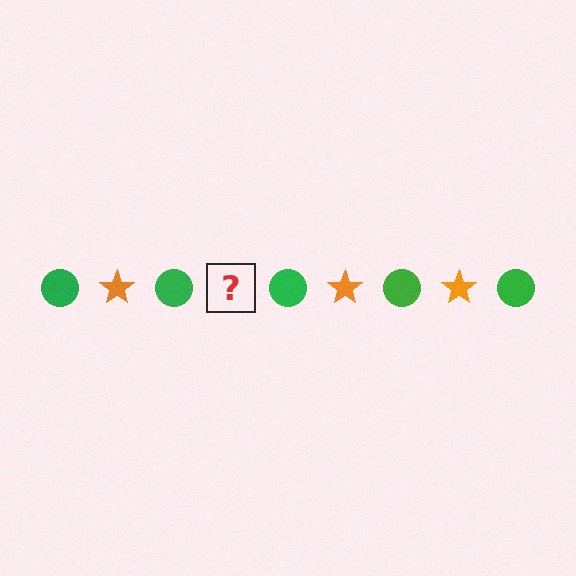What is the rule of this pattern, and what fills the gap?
The rule is that the pattern alternates between green circle and orange star. The gap should be filled with an orange star.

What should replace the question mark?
The question mark should be replaced with an orange star.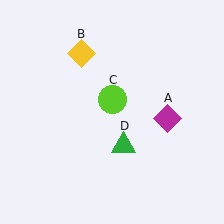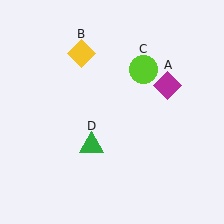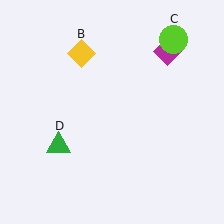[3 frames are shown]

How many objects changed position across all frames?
3 objects changed position: magenta diamond (object A), lime circle (object C), green triangle (object D).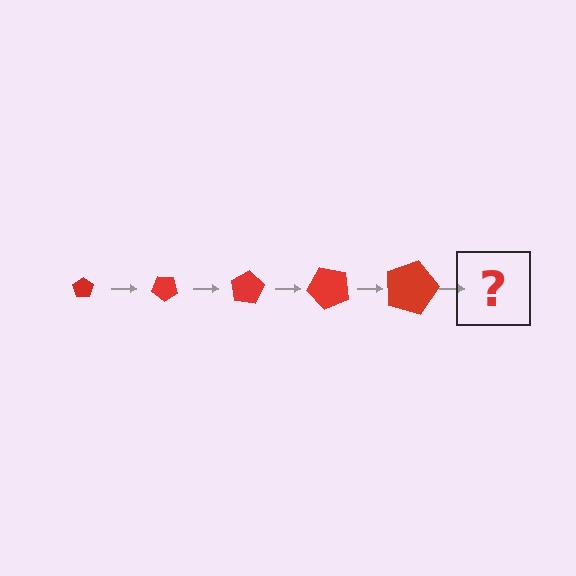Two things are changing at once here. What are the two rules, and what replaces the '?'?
The two rules are that the pentagon grows larger each step and it rotates 40 degrees each step. The '?' should be a pentagon, larger than the previous one and rotated 200 degrees from the start.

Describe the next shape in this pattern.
It should be a pentagon, larger than the previous one and rotated 200 degrees from the start.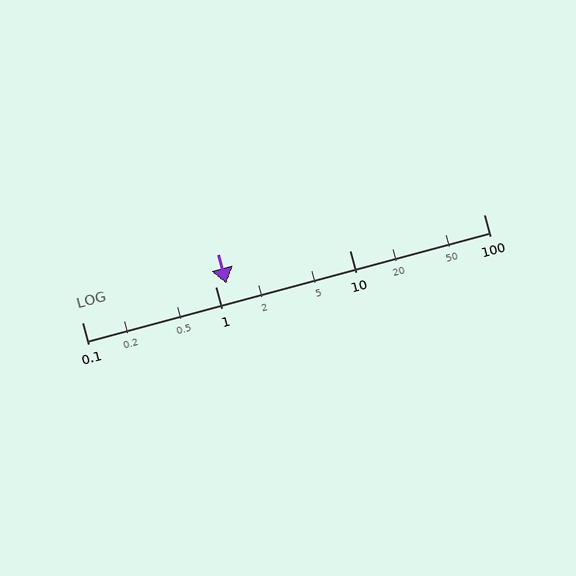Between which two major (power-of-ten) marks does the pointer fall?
The pointer is between 1 and 10.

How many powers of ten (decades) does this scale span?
The scale spans 3 decades, from 0.1 to 100.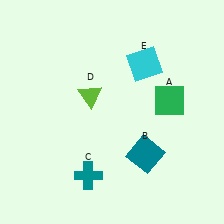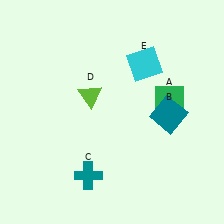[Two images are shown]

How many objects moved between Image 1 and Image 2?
1 object moved between the two images.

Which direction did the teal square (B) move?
The teal square (B) moved up.